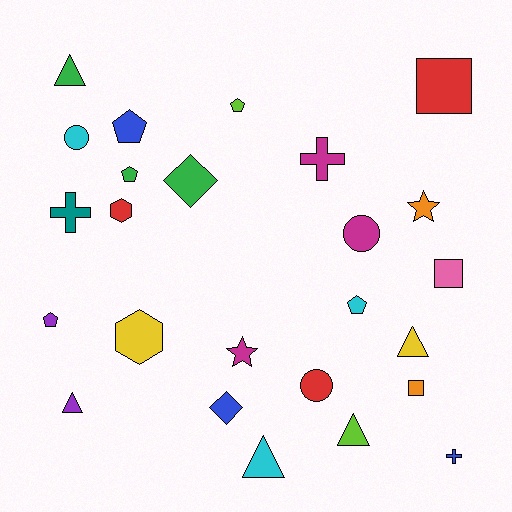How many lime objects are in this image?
There are 2 lime objects.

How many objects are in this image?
There are 25 objects.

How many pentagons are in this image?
There are 5 pentagons.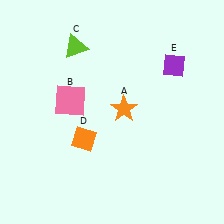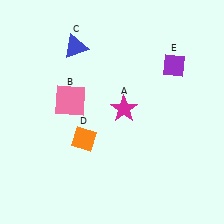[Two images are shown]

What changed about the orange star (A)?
In Image 1, A is orange. In Image 2, it changed to magenta.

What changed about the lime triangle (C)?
In Image 1, C is lime. In Image 2, it changed to blue.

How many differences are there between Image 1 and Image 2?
There are 2 differences between the two images.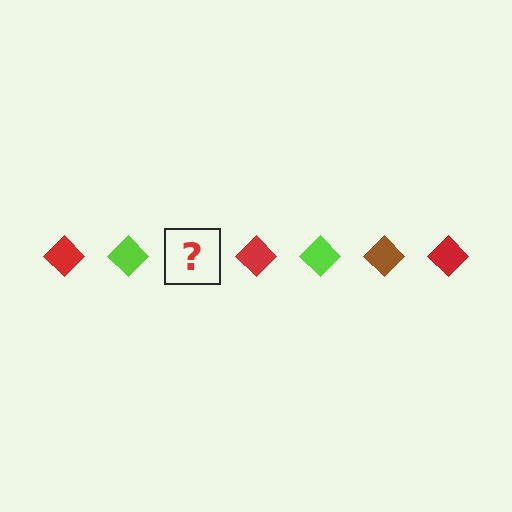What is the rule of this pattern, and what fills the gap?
The rule is that the pattern cycles through red, lime, brown diamonds. The gap should be filled with a brown diamond.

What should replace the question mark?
The question mark should be replaced with a brown diamond.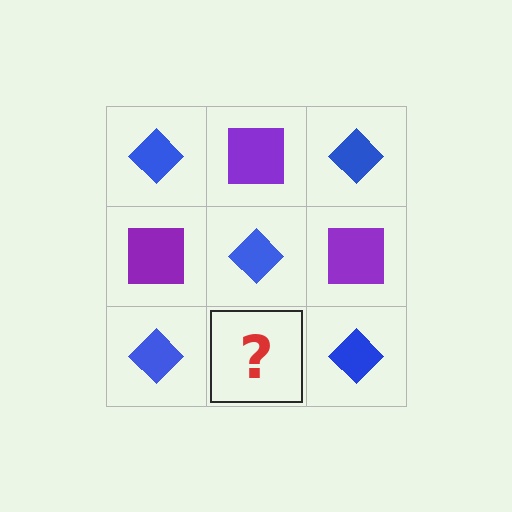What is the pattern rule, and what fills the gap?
The rule is that it alternates blue diamond and purple square in a checkerboard pattern. The gap should be filled with a purple square.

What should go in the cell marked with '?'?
The missing cell should contain a purple square.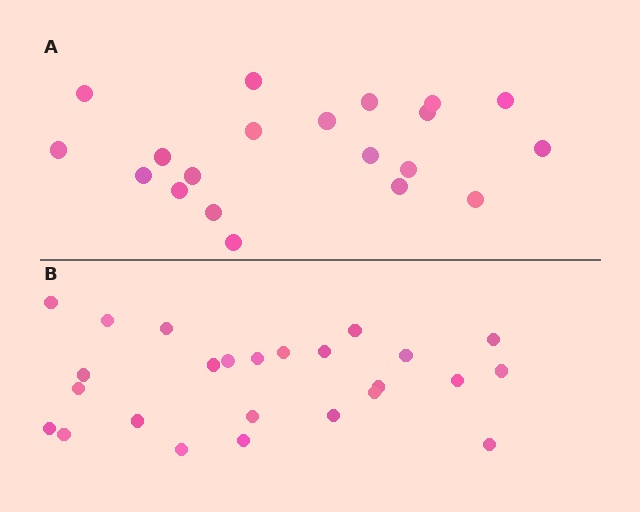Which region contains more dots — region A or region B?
Region B (the bottom region) has more dots.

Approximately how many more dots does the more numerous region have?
Region B has about 5 more dots than region A.